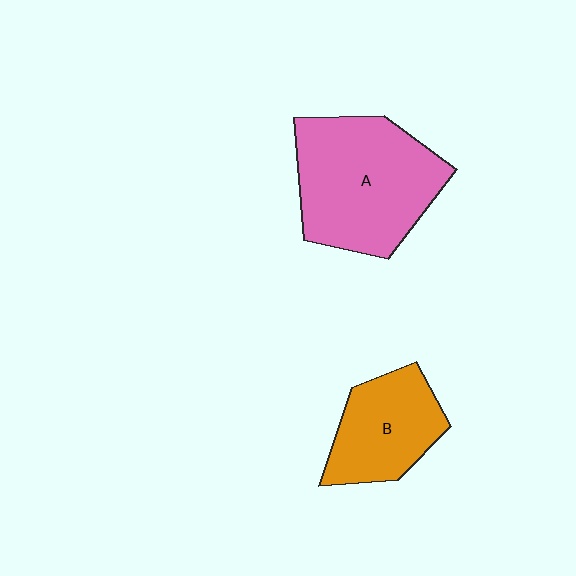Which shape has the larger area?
Shape A (pink).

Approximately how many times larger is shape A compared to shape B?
Approximately 1.7 times.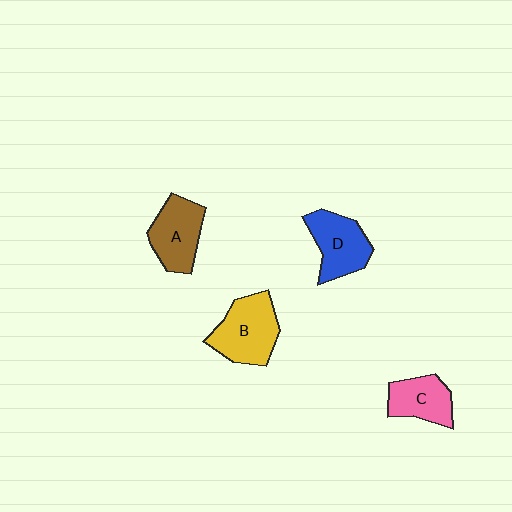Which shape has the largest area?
Shape B (yellow).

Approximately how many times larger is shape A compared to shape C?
Approximately 1.2 times.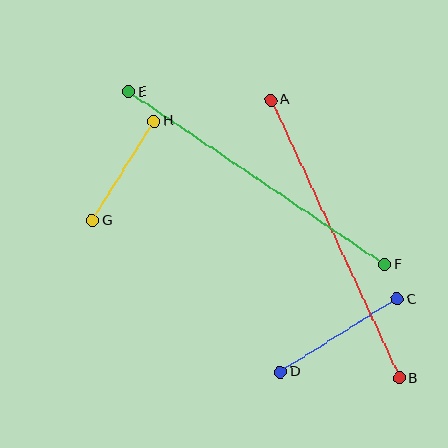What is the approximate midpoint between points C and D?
The midpoint is at approximately (339, 335) pixels.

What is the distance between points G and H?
The distance is approximately 117 pixels.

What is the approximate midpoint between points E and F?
The midpoint is at approximately (257, 178) pixels.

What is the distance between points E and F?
The distance is approximately 309 pixels.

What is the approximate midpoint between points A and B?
The midpoint is at approximately (335, 239) pixels.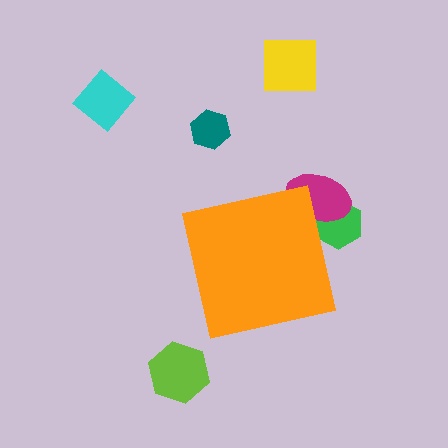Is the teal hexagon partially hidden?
No, the teal hexagon is fully visible.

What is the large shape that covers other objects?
An orange square.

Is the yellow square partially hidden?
No, the yellow square is fully visible.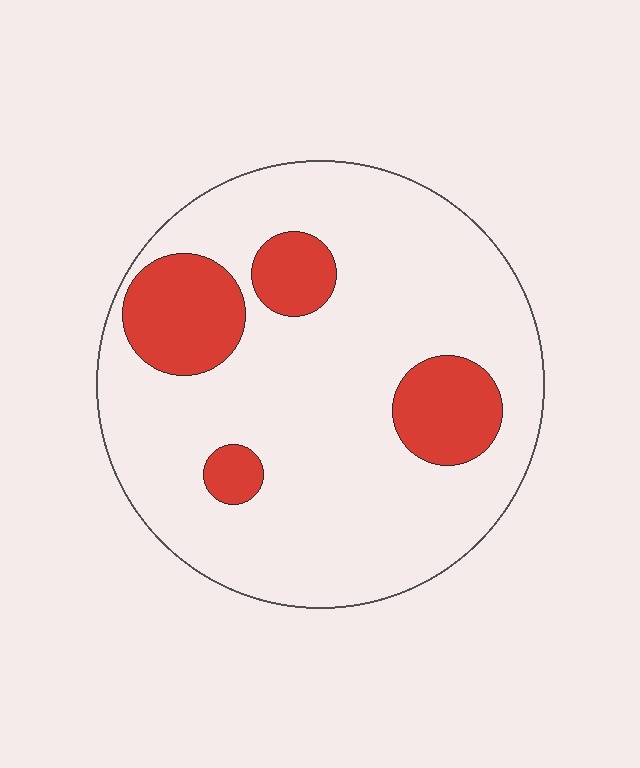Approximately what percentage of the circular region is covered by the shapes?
Approximately 20%.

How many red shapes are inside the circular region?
4.